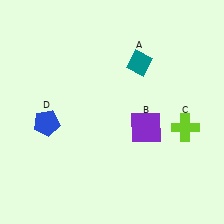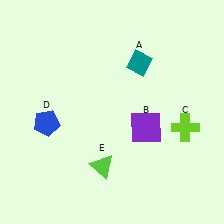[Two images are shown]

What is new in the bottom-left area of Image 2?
A lime triangle (E) was added in the bottom-left area of Image 2.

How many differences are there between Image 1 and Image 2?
There is 1 difference between the two images.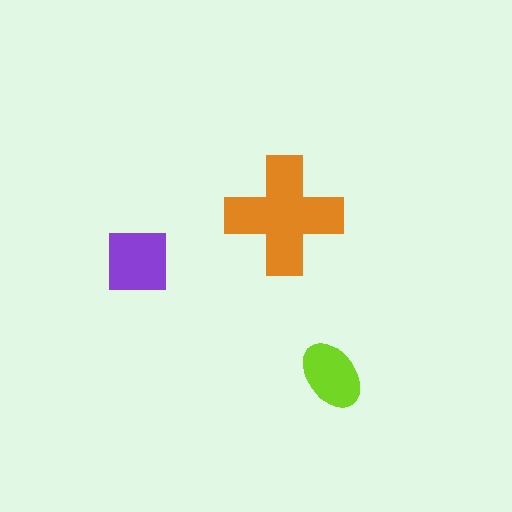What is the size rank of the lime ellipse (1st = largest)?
3rd.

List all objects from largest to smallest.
The orange cross, the purple square, the lime ellipse.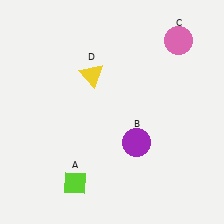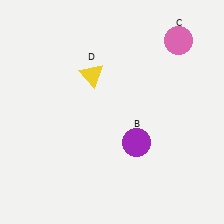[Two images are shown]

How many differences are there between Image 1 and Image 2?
There is 1 difference between the two images.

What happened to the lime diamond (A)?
The lime diamond (A) was removed in Image 2. It was in the bottom-left area of Image 1.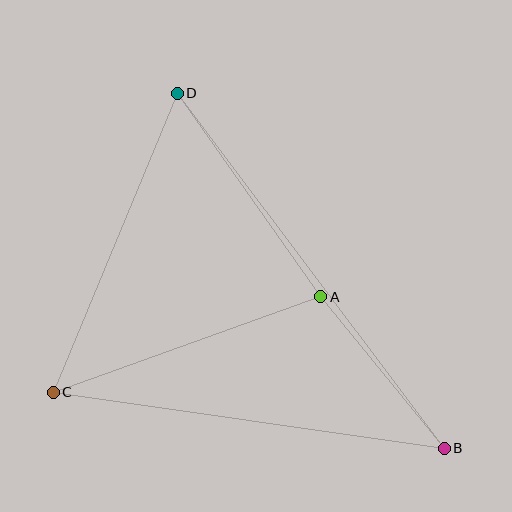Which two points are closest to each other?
Points A and B are closest to each other.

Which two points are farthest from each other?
Points B and D are farthest from each other.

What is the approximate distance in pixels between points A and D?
The distance between A and D is approximately 249 pixels.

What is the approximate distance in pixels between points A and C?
The distance between A and C is approximately 284 pixels.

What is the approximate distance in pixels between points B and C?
The distance between B and C is approximately 395 pixels.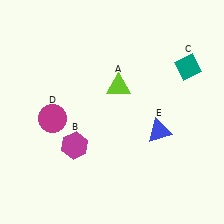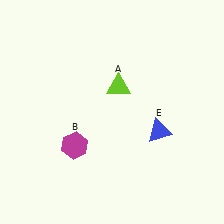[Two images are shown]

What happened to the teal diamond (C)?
The teal diamond (C) was removed in Image 2. It was in the top-right area of Image 1.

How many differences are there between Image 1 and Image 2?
There are 2 differences between the two images.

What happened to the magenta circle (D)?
The magenta circle (D) was removed in Image 2. It was in the bottom-left area of Image 1.